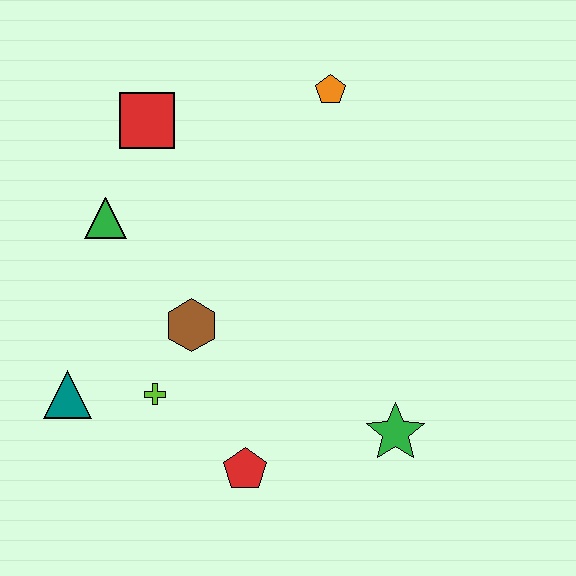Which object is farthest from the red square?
The green star is farthest from the red square.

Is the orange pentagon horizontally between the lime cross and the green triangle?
No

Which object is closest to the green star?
The red pentagon is closest to the green star.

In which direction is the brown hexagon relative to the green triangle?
The brown hexagon is below the green triangle.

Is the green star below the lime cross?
Yes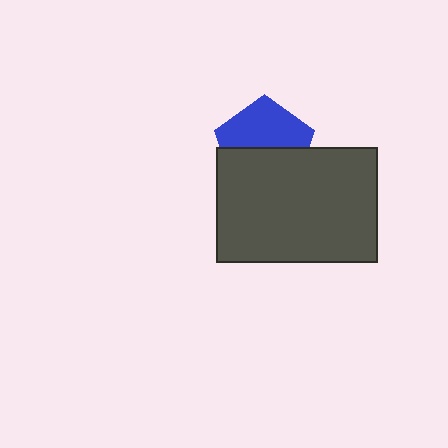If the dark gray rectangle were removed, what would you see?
You would see the complete blue pentagon.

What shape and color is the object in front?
The object in front is a dark gray rectangle.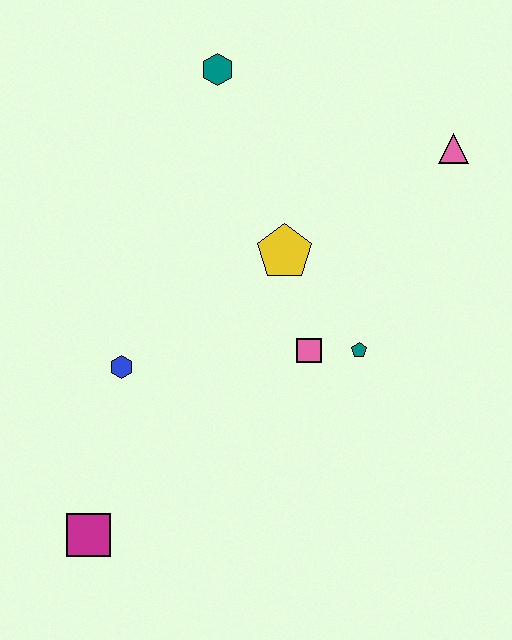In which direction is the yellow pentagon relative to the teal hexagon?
The yellow pentagon is below the teal hexagon.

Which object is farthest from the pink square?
The teal hexagon is farthest from the pink square.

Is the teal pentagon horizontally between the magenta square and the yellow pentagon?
No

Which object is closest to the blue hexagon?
The magenta square is closest to the blue hexagon.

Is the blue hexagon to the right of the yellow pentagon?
No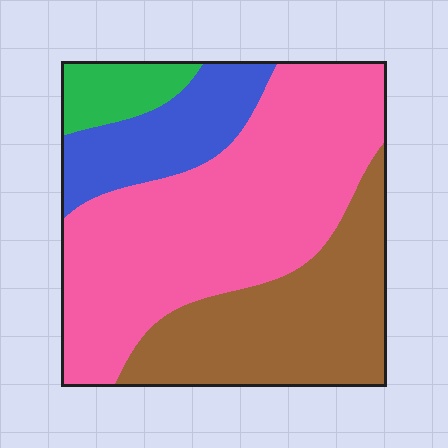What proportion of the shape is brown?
Brown takes up about one quarter (1/4) of the shape.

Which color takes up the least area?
Green, at roughly 5%.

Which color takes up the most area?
Pink, at roughly 50%.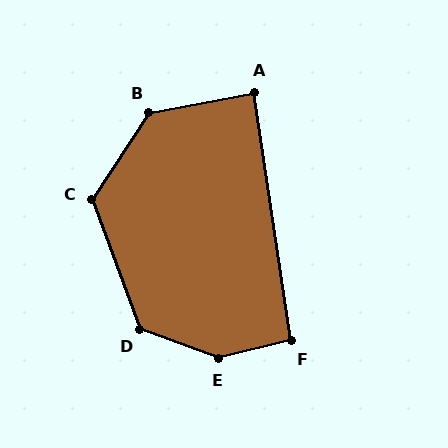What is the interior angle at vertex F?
Approximately 95 degrees (obtuse).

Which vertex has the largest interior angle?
E, at approximately 146 degrees.